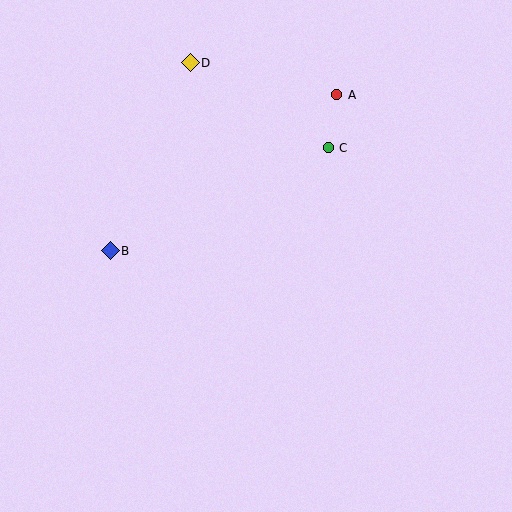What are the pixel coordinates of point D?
Point D is at (190, 63).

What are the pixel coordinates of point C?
Point C is at (328, 148).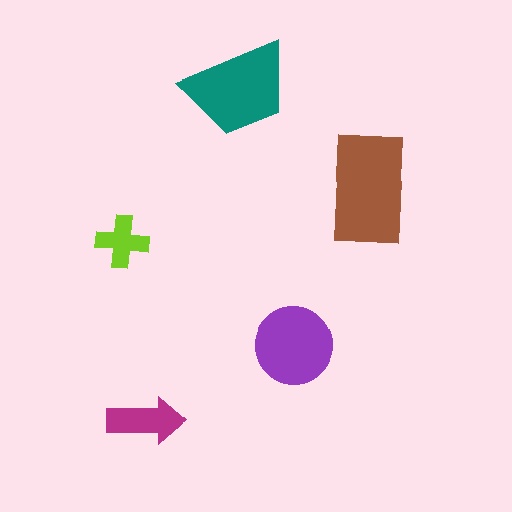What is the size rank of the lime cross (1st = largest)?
5th.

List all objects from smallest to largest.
The lime cross, the magenta arrow, the purple circle, the teal trapezoid, the brown rectangle.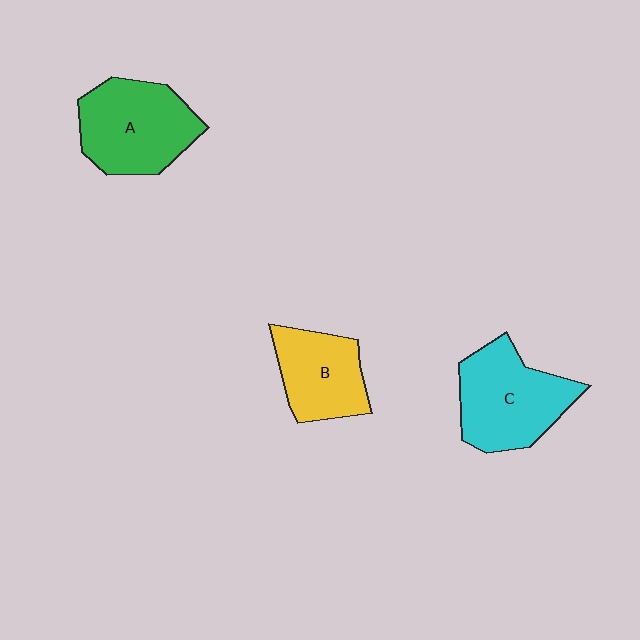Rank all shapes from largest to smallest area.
From largest to smallest: C (cyan), A (green), B (yellow).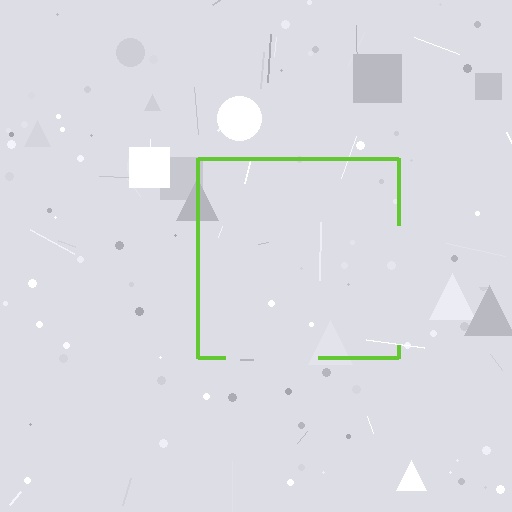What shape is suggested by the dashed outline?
The dashed outline suggests a square.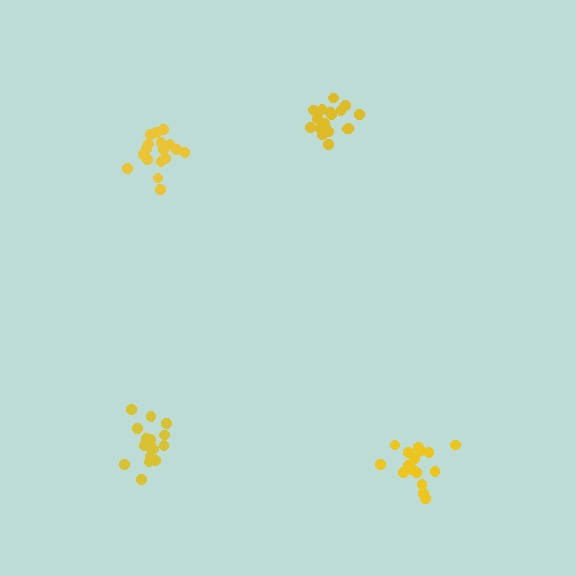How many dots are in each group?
Group 1: 16 dots, Group 2: 18 dots, Group 3: 17 dots, Group 4: 17 dots (68 total).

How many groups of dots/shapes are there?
There are 4 groups.